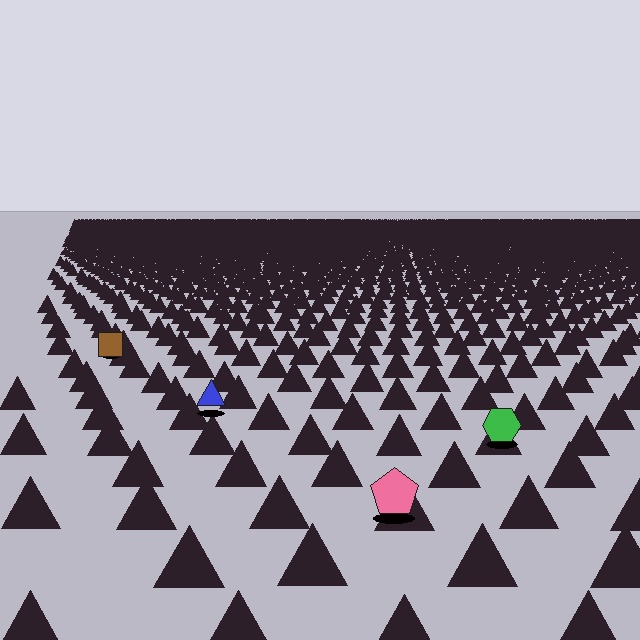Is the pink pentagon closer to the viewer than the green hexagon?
Yes. The pink pentagon is closer — you can tell from the texture gradient: the ground texture is coarser near it.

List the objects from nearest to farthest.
From nearest to farthest: the pink pentagon, the green hexagon, the blue triangle, the brown square.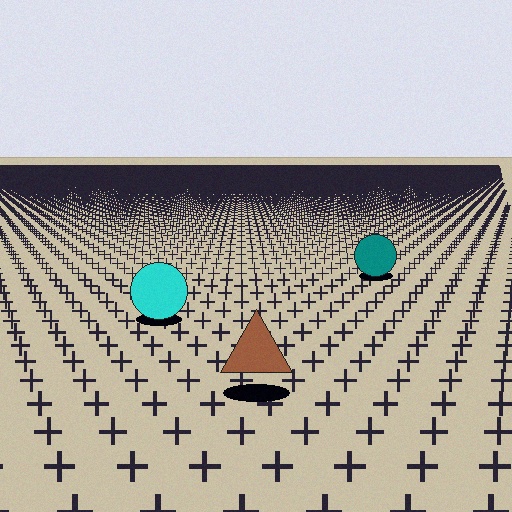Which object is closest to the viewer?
The brown triangle is closest. The texture marks near it are larger and more spread out.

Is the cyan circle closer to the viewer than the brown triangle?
No. The brown triangle is closer — you can tell from the texture gradient: the ground texture is coarser near it.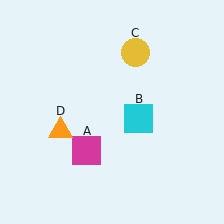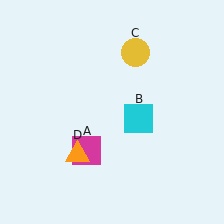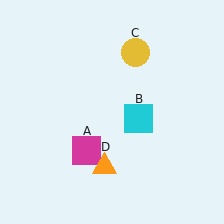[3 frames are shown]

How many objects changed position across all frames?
1 object changed position: orange triangle (object D).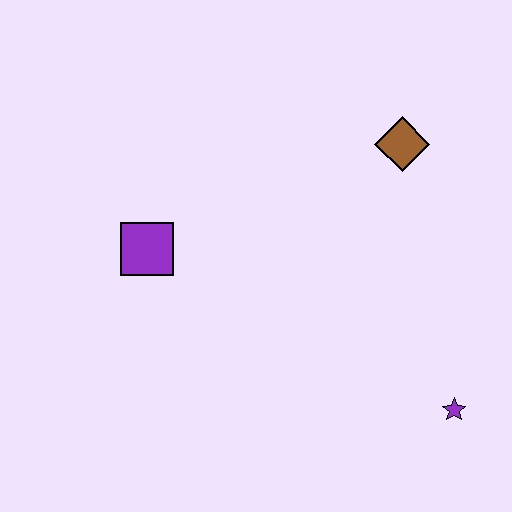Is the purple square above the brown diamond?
No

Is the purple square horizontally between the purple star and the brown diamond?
No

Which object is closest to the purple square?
The brown diamond is closest to the purple square.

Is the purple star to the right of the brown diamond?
Yes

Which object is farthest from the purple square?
The purple star is farthest from the purple square.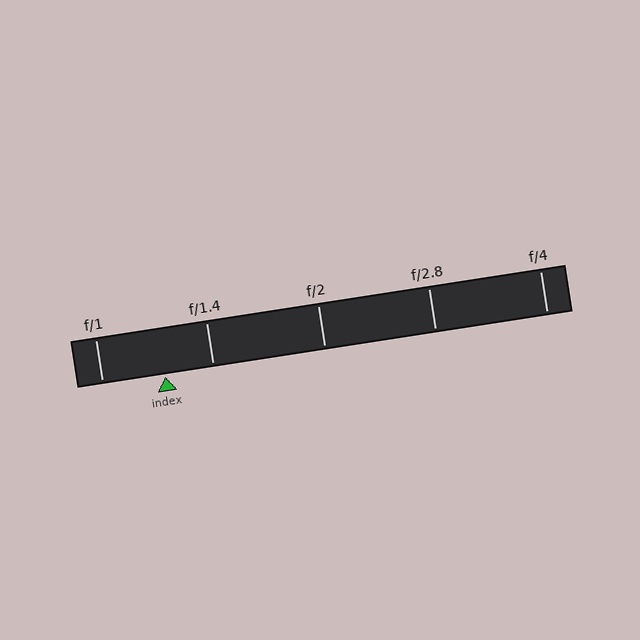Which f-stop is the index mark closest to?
The index mark is closest to f/1.4.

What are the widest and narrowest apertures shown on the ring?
The widest aperture shown is f/1 and the narrowest is f/4.